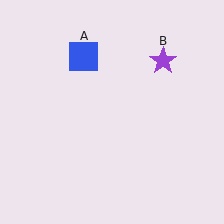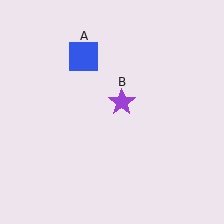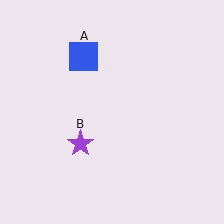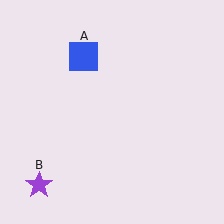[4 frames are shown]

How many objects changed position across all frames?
1 object changed position: purple star (object B).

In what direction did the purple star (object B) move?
The purple star (object B) moved down and to the left.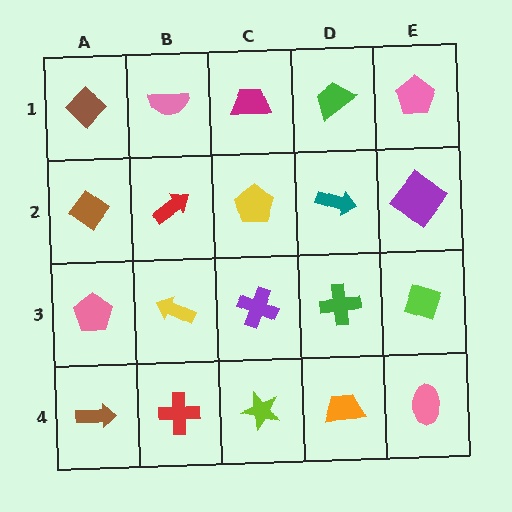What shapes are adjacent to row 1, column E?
A purple diamond (row 2, column E), a green trapezoid (row 1, column D).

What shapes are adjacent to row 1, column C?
A yellow pentagon (row 2, column C), a pink semicircle (row 1, column B), a green trapezoid (row 1, column D).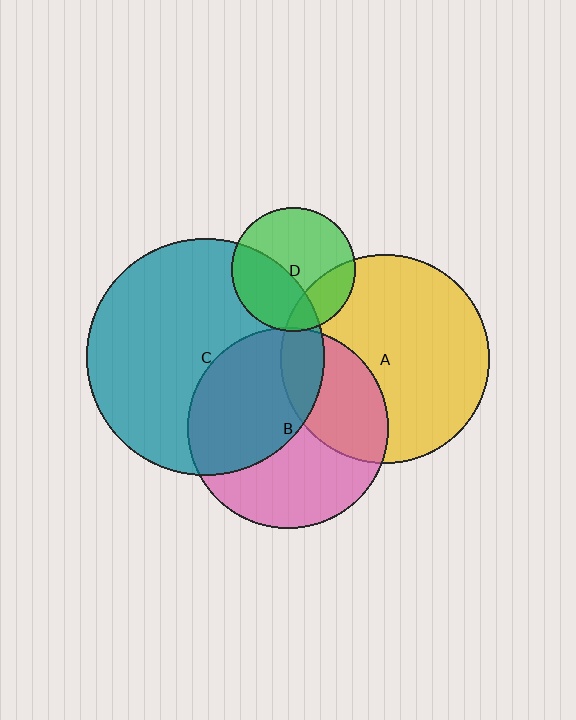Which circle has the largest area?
Circle C (teal).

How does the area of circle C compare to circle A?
Approximately 1.3 times.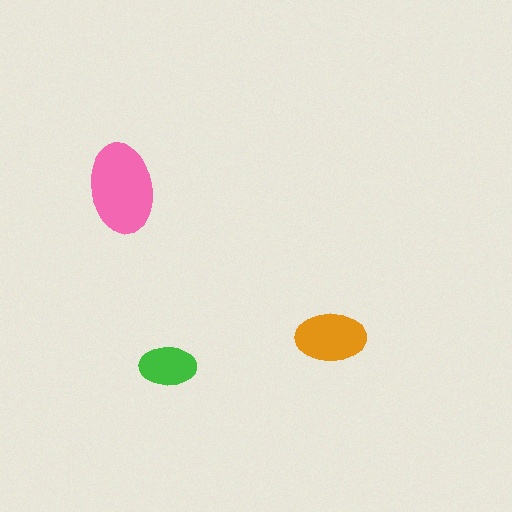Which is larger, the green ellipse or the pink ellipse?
The pink one.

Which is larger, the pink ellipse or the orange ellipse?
The pink one.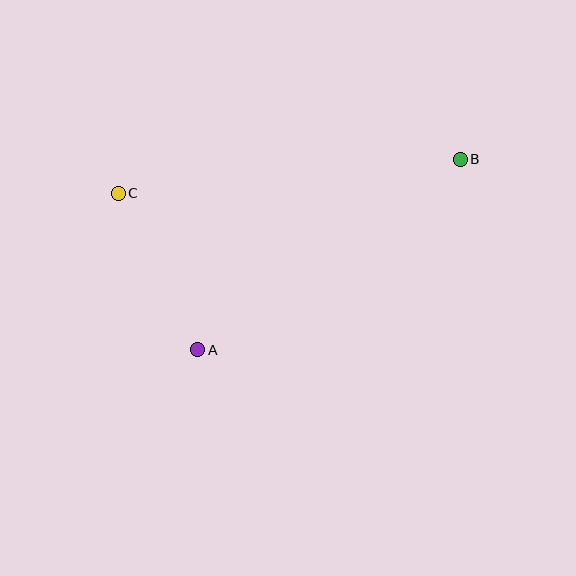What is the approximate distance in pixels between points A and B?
The distance between A and B is approximately 324 pixels.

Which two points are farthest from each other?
Points B and C are farthest from each other.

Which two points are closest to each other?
Points A and C are closest to each other.